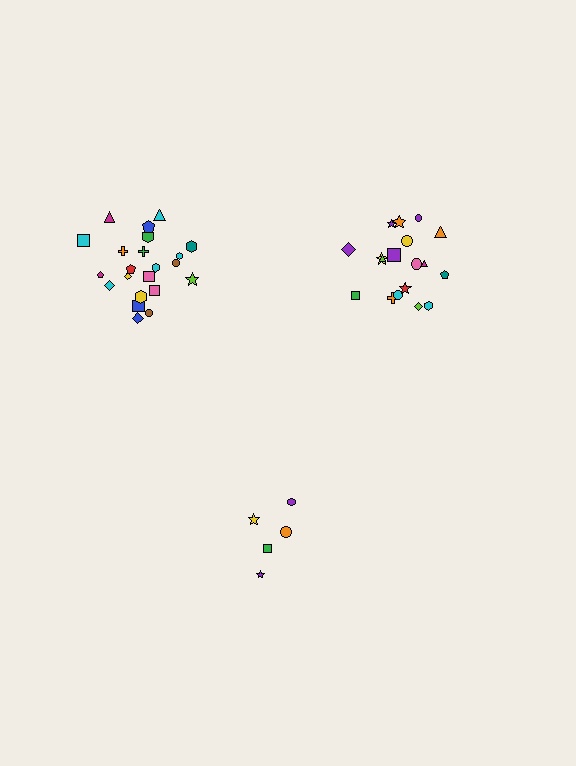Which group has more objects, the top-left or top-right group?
The top-left group.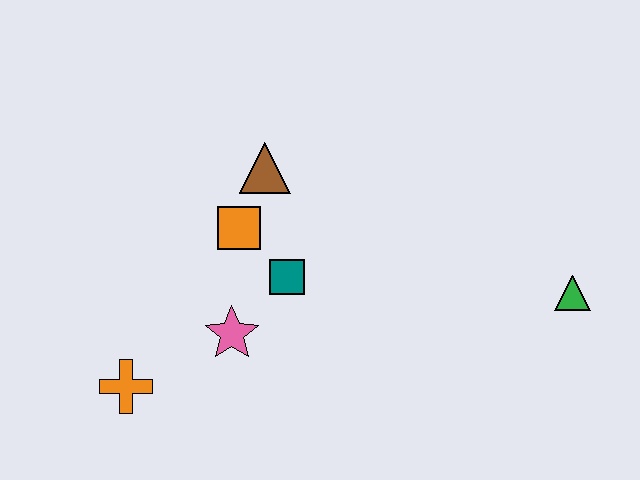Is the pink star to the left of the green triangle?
Yes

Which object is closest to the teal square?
The orange square is closest to the teal square.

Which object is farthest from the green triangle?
The orange cross is farthest from the green triangle.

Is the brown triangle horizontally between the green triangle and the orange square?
Yes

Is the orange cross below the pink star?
Yes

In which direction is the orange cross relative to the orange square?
The orange cross is below the orange square.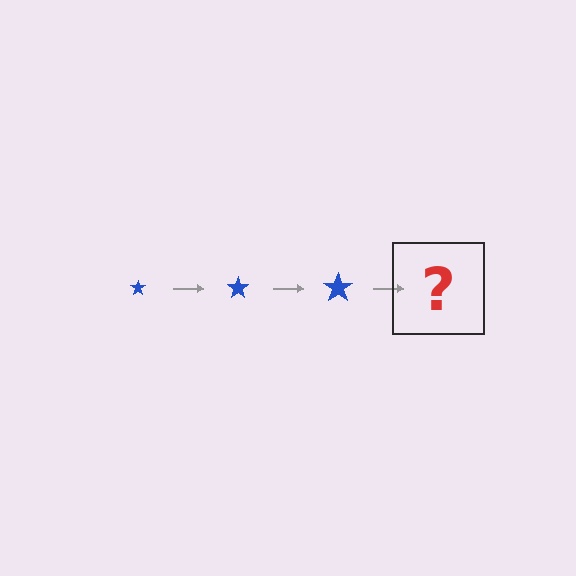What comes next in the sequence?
The next element should be a blue star, larger than the previous one.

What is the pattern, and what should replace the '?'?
The pattern is that the star gets progressively larger each step. The '?' should be a blue star, larger than the previous one.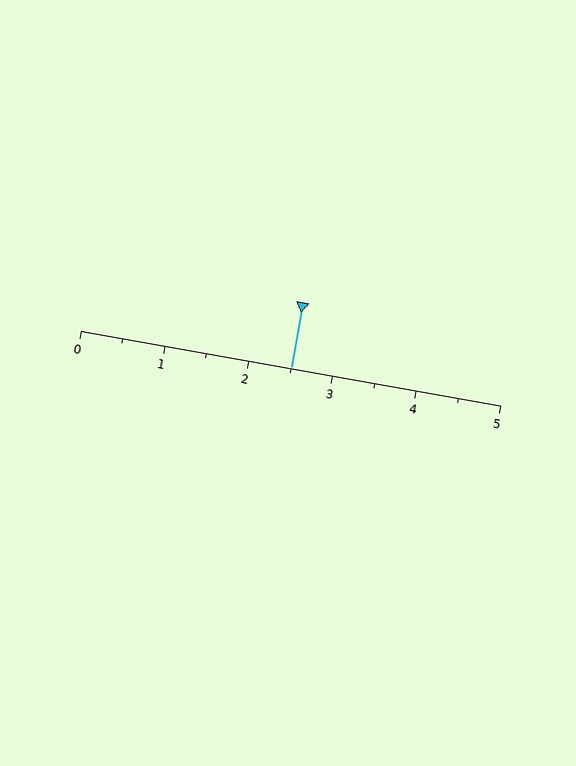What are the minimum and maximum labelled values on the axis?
The axis runs from 0 to 5.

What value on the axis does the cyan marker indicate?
The marker indicates approximately 2.5.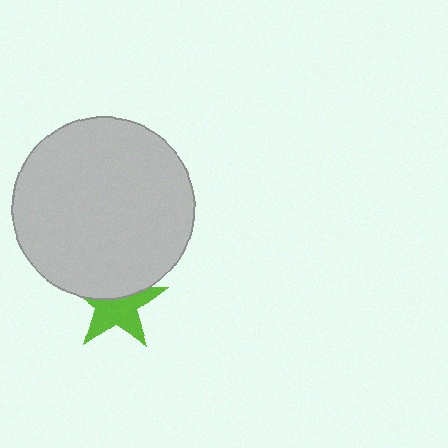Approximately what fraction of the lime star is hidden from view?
Roughly 39% of the lime star is hidden behind the light gray circle.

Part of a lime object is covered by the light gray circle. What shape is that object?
It is a star.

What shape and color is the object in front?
The object in front is a light gray circle.